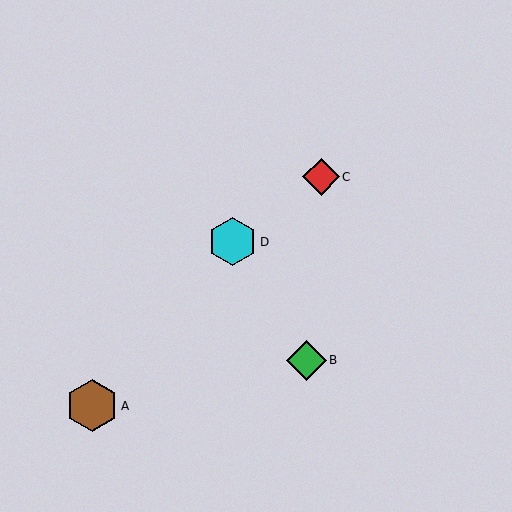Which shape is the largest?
The brown hexagon (labeled A) is the largest.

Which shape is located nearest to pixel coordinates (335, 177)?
The red diamond (labeled C) at (321, 177) is nearest to that location.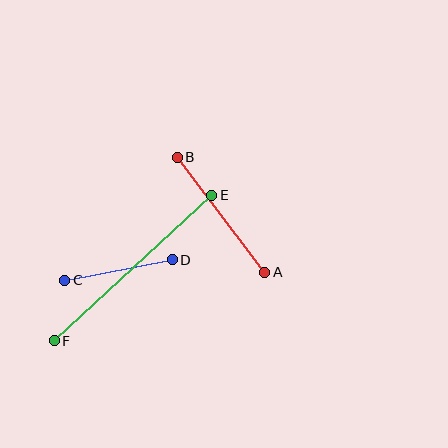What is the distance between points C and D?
The distance is approximately 110 pixels.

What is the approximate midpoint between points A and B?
The midpoint is at approximately (221, 215) pixels.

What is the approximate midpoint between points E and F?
The midpoint is at approximately (133, 268) pixels.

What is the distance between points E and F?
The distance is approximately 215 pixels.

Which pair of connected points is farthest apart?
Points E and F are farthest apart.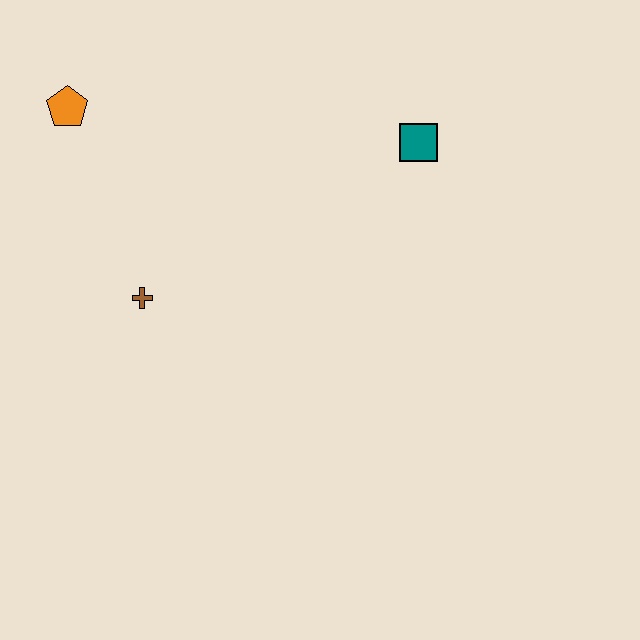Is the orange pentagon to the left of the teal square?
Yes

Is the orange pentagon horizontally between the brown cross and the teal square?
No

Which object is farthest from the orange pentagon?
The teal square is farthest from the orange pentagon.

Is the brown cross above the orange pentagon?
No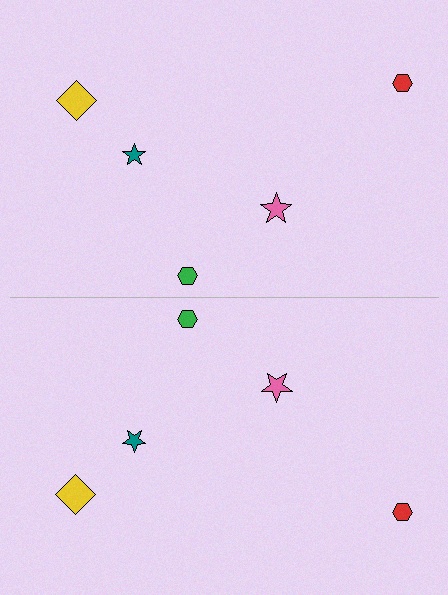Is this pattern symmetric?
Yes, this pattern has bilateral (reflection) symmetry.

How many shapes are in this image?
There are 10 shapes in this image.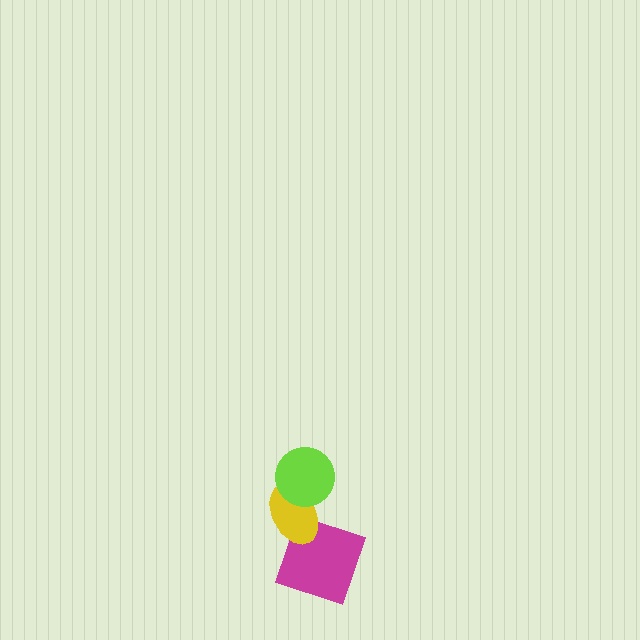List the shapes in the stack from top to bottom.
From top to bottom: the lime circle, the yellow ellipse, the magenta square.